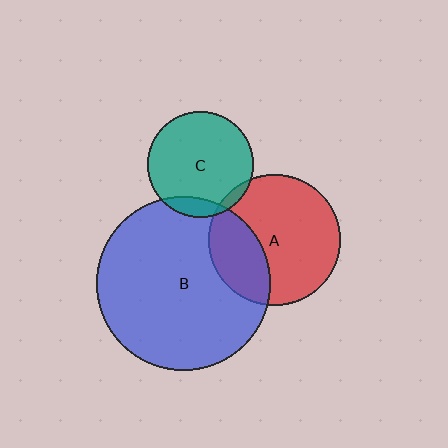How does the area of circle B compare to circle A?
Approximately 1.7 times.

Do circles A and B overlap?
Yes.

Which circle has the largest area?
Circle B (blue).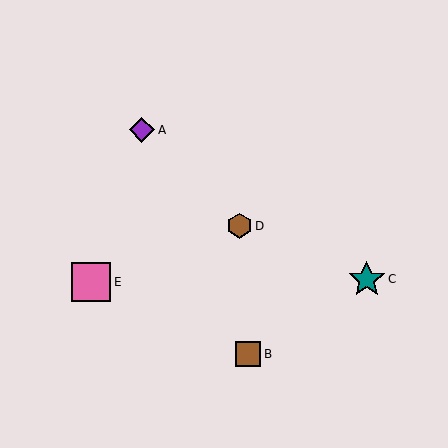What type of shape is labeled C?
Shape C is a teal star.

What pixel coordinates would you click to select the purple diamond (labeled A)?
Click at (142, 130) to select the purple diamond A.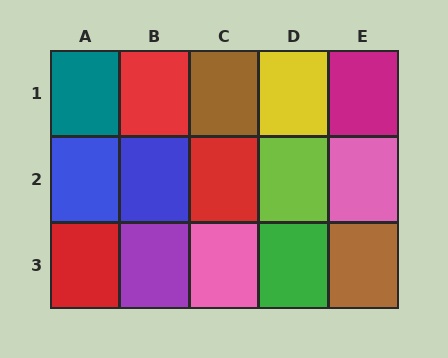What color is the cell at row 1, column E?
Magenta.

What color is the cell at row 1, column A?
Teal.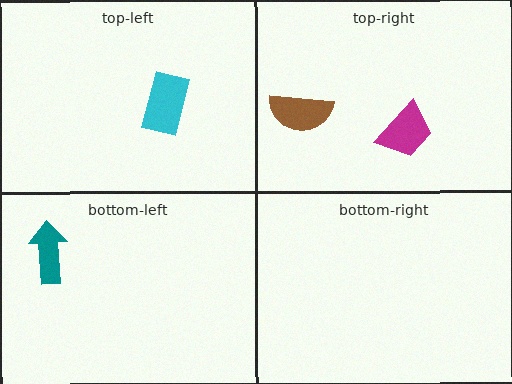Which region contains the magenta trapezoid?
The top-right region.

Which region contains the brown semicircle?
The top-right region.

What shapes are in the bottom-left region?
The teal arrow.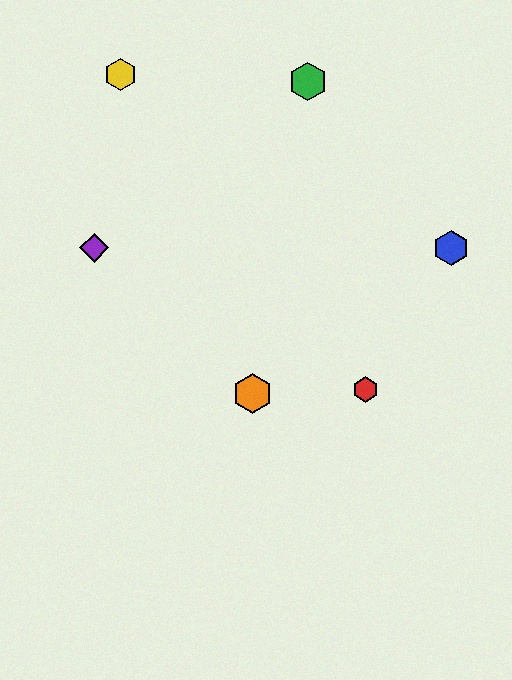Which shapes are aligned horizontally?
The blue hexagon, the purple diamond are aligned horizontally.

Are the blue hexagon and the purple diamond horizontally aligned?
Yes, both are at y≈248.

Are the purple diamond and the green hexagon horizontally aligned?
No, the purple diamond is at y≈248 and the green hexagon is at y≈81.